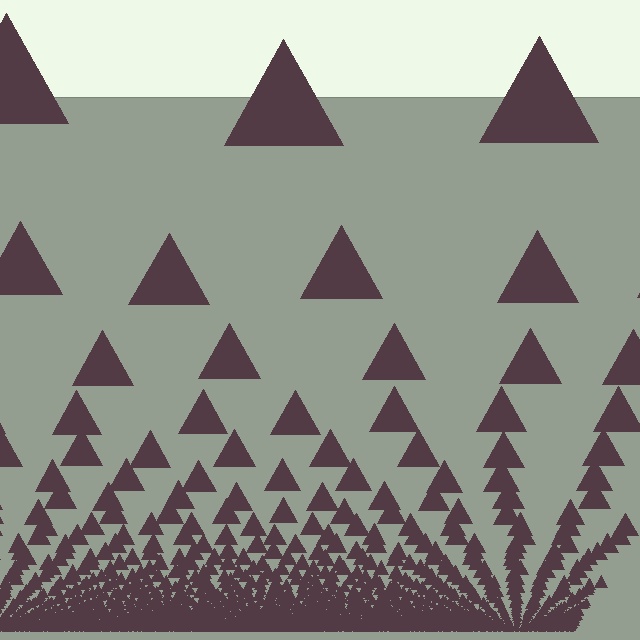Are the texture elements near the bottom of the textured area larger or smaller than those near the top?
Smaller. The gradient is inverted — elements near the bottom are smaller and denser.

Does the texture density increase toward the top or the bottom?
Density increases toward the bottom.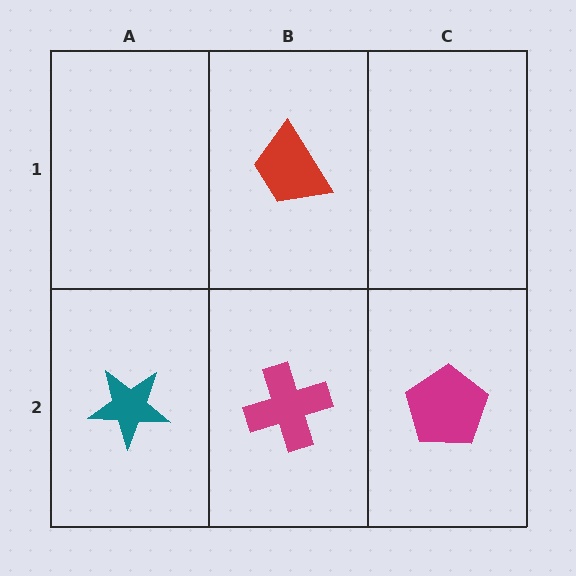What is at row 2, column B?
A magenta cross.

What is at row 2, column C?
A magenta pentagon.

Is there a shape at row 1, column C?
No, that cell is empty.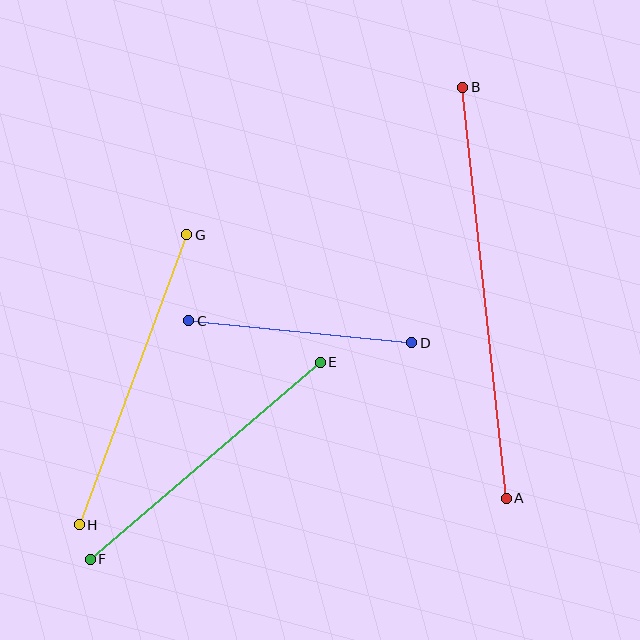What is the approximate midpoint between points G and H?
The midpoint is at approximately (133, 380) pixels.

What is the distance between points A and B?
The distance is approximately 413 pixels.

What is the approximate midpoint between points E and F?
The midpoint is at approximately (205, 461) pixels.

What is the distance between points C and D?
The distance is approximately 224 pixels.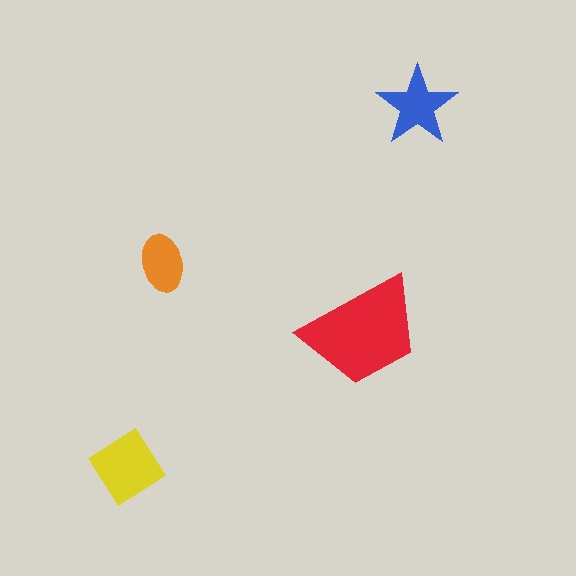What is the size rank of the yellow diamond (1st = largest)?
2nd.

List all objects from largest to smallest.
The red trapezoid, the yellow diamond, the blue star, the orange ellipse.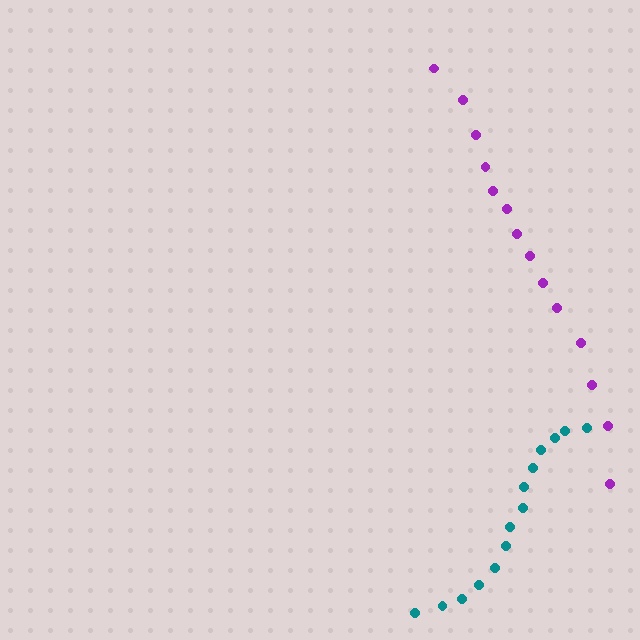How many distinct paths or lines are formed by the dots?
There are 2 distinct paths.